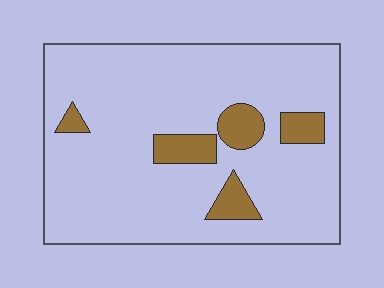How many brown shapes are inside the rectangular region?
5.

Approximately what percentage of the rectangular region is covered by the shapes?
Approximately 10%.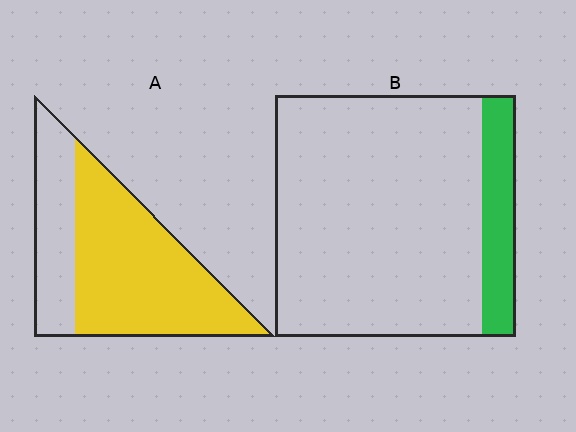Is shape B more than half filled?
No.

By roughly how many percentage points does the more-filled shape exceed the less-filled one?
By roughly 55 percentage points (A over B).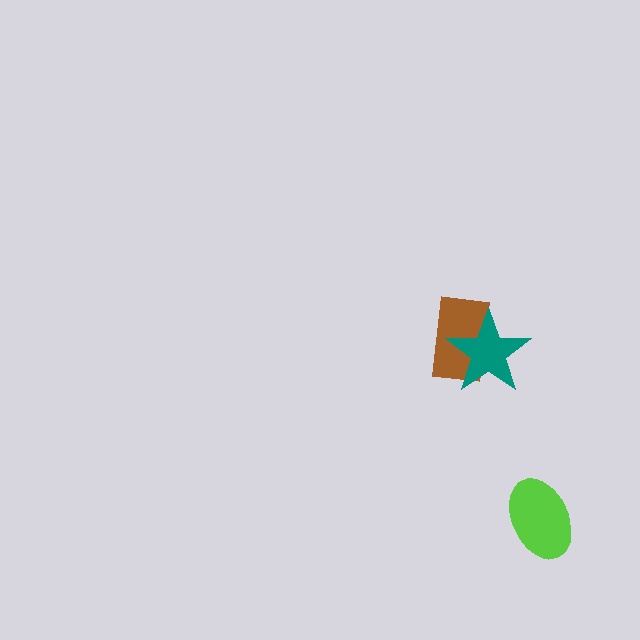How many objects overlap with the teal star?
1 object overlaps with the teal star.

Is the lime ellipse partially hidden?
No, no other shape covers it.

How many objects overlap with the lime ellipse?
0 objects overlap with the lime ellipse.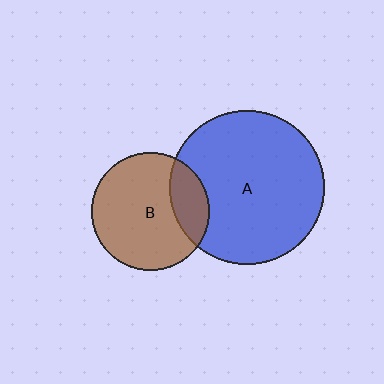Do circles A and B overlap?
Yes.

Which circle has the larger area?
Circle A (blue).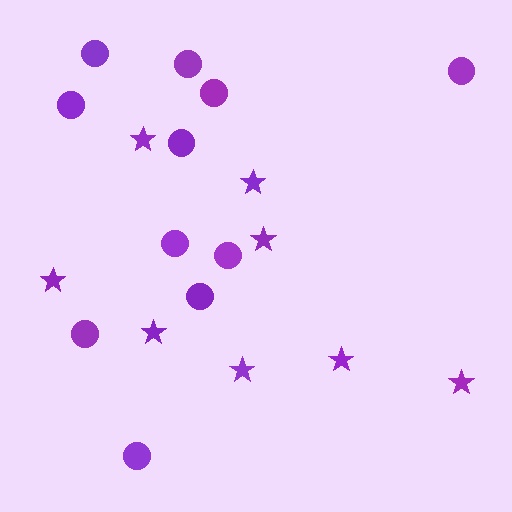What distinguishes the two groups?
There are 2 groups: one group of circles (11) and one group of stars (8).